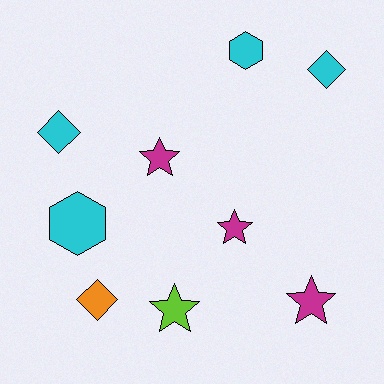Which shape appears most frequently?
Star, with 4 objects.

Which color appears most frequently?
Cyan, with 4 objects.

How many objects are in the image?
There are 9 objects.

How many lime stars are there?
There is 1 lime star.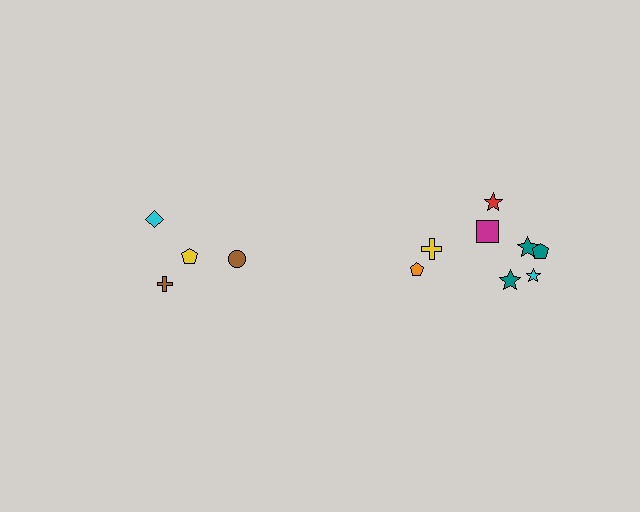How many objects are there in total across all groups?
There are 12 objects.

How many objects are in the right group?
There are 8 objects.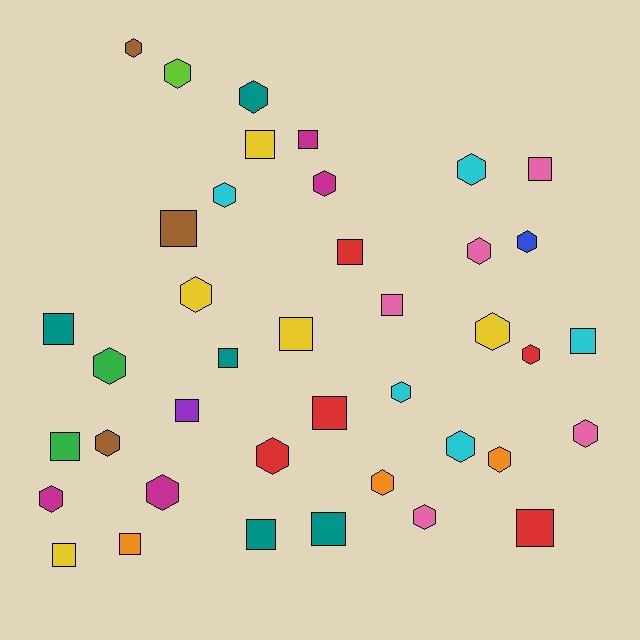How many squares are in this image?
There are 18 squares.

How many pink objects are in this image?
There are 5 pink objects.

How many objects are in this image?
There are 40 objects.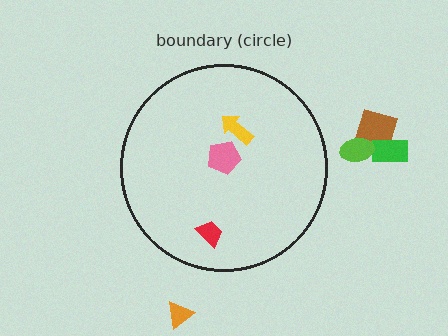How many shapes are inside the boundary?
3 inside, 4 outside.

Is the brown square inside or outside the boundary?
Outside.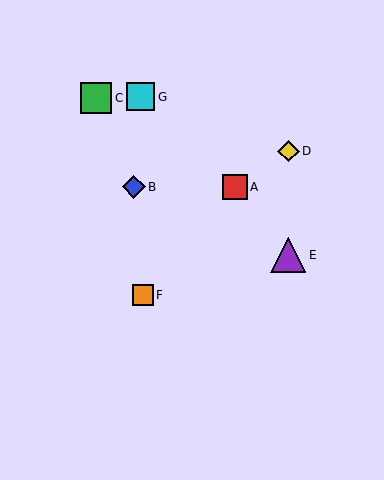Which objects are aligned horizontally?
Objects A, B are aligned horizontally.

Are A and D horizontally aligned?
No, A is at y≈187 and D is at y≈151.